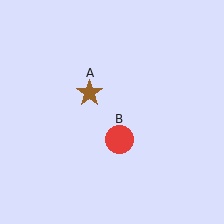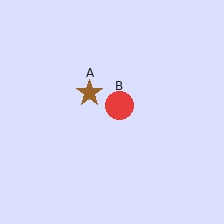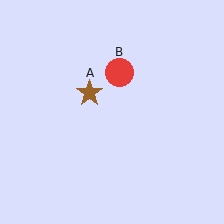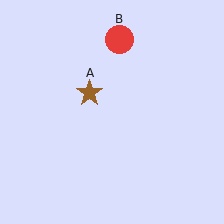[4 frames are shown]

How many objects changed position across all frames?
1 object changed position: red circle (object B).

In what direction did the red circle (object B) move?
The red circle (object B) moved up.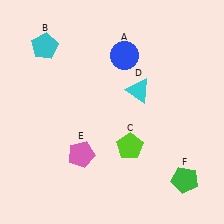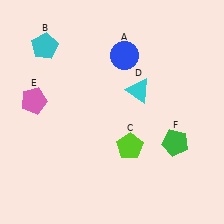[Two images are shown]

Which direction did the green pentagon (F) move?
The green pentagon (F) moved up.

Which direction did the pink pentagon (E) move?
The pink pentagon (E) moved up.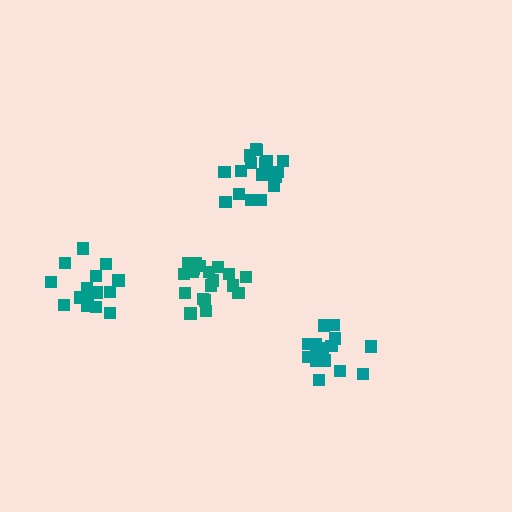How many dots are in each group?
Group 1: 15 dots, Group 2: 20 dots, Group 3: 18 dots, Group 4: 15 dots (68 total).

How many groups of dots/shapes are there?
There are 4 groups.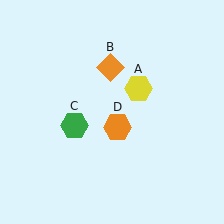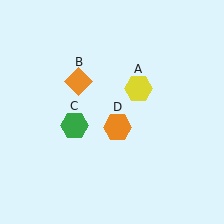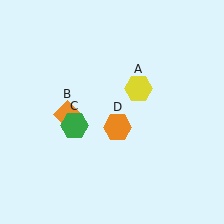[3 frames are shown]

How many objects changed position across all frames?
1 object changed position: orange diamond (object B).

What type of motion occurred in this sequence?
The orange diamond (object B) rotated counterclockwise around the center of the scene.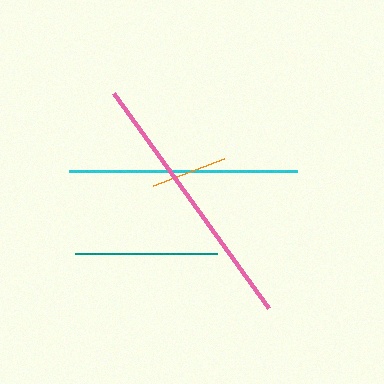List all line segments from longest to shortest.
From longest to shortest: pink, cyan, teal, orange.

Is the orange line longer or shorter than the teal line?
The teal line is longer than the orange line.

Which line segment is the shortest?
The orange line is the shortest at approximately 76 pixels.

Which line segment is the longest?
The pink line is the longest at approximately 265 pixels.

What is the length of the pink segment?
The pink segment is approximately 265 pixels long.